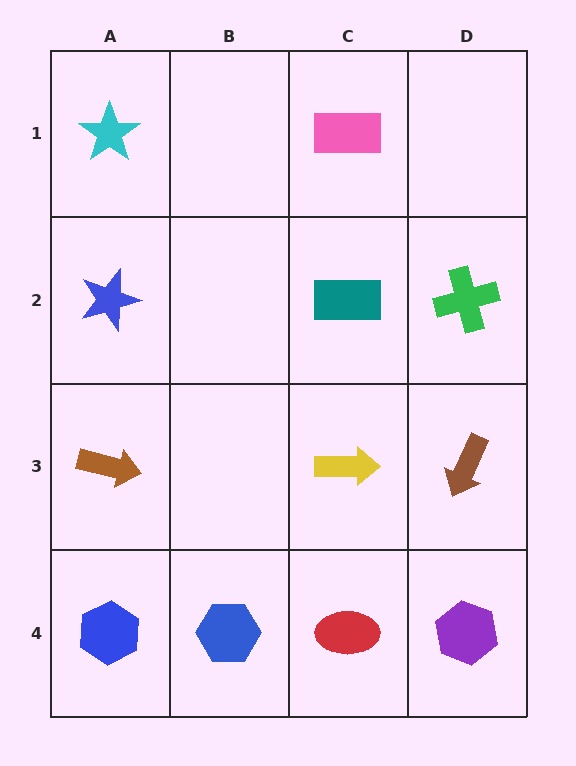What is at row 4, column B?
A blue hexagon.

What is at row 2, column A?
A blue star.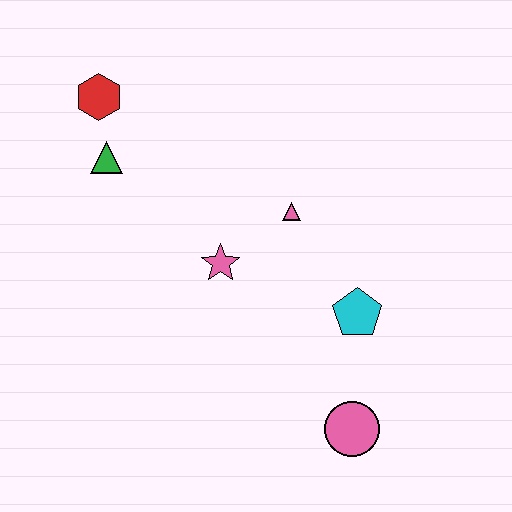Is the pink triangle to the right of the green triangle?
Yes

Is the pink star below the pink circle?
No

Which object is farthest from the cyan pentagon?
The red hexagon is farthest from the cyan pentagon.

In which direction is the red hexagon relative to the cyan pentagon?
The red hexagon is to the left of the cyan pentagon.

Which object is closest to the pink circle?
The cyan pentagon is closest to the pink circle.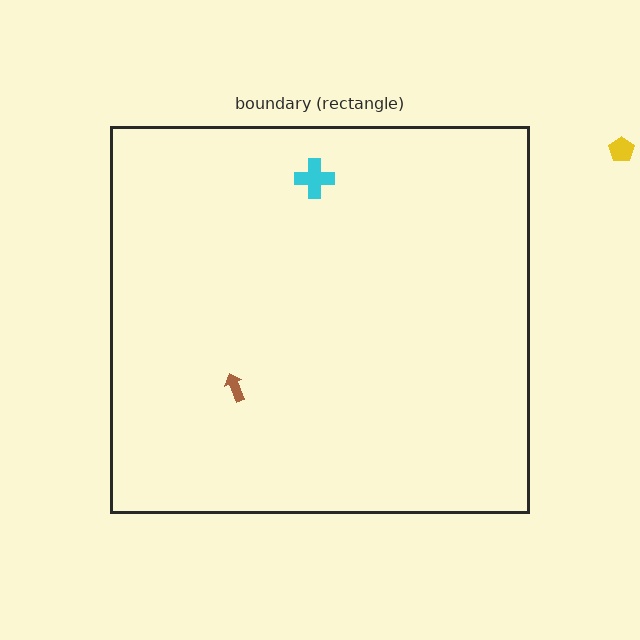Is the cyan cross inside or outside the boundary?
Inside.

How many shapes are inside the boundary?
2 inside, 1 outside.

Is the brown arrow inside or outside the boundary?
Inside.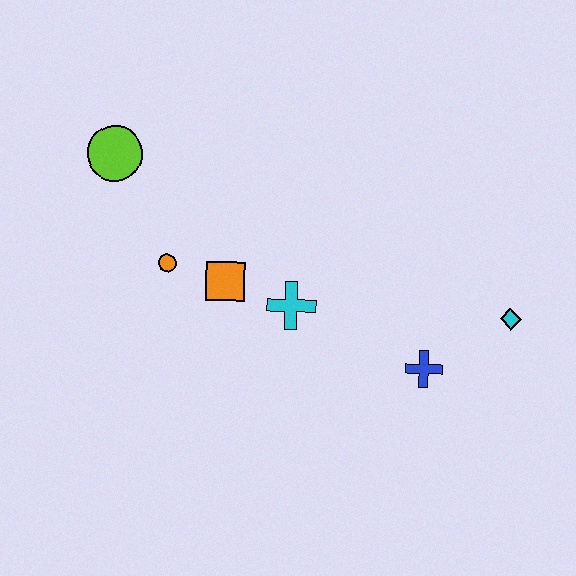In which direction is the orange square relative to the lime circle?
The orange square is below the lime circle.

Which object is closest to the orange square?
The orange circle is closest to the orange square.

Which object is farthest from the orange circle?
The cyan diamond is farthest from the orange circle.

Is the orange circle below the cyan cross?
No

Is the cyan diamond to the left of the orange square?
No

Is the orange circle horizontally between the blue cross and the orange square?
No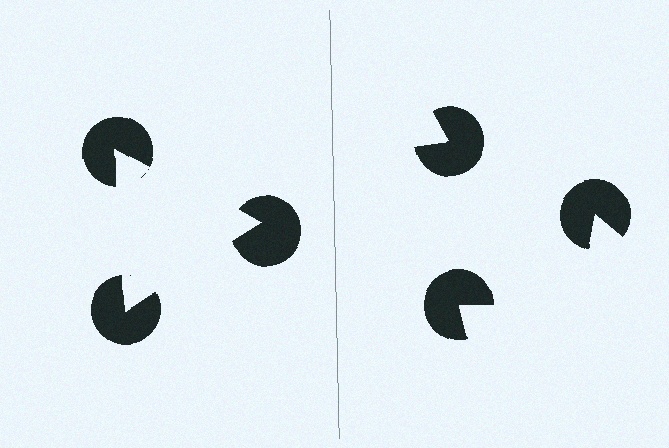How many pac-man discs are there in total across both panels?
6 — 3 on each side.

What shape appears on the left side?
An illusory triangle.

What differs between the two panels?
The pac-man discs are positioned identically on both sides; only the wedge orientations differ. On the left they align to a triangle; on the right they are misaligned.